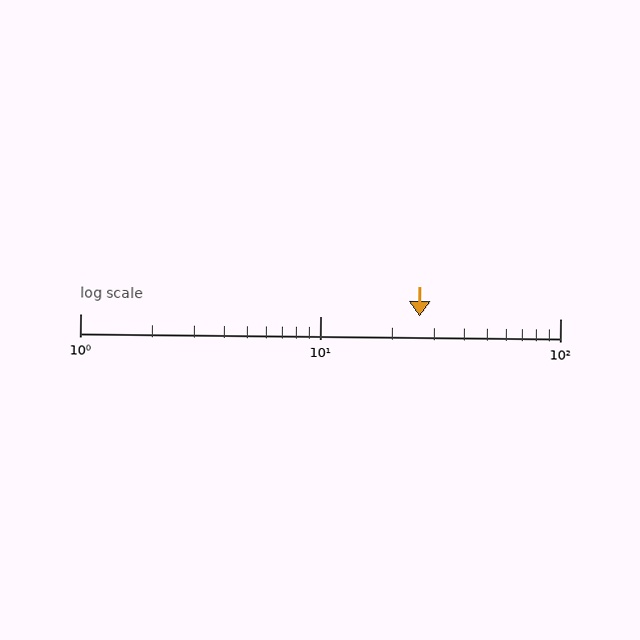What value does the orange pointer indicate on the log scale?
The pointer indicates approximately 26.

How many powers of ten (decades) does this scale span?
The scale spans 2 decades, from 1 to 100.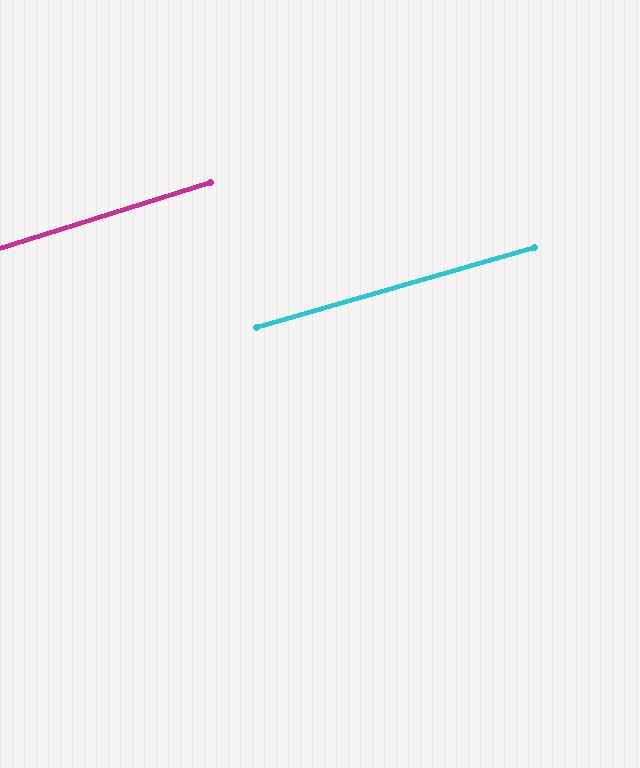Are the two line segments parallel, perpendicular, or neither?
Parallel — their directions differ by only 1.4°.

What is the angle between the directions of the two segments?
Approximately 1 degree.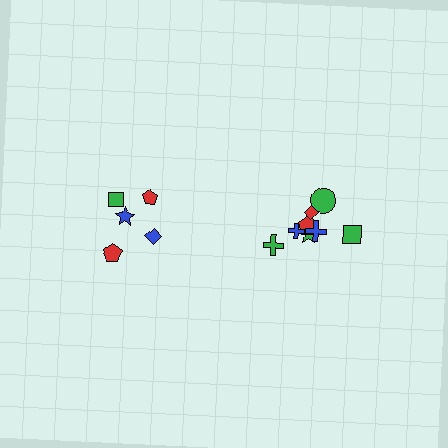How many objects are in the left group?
There are 5 objects.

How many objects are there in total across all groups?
There are 13 objects.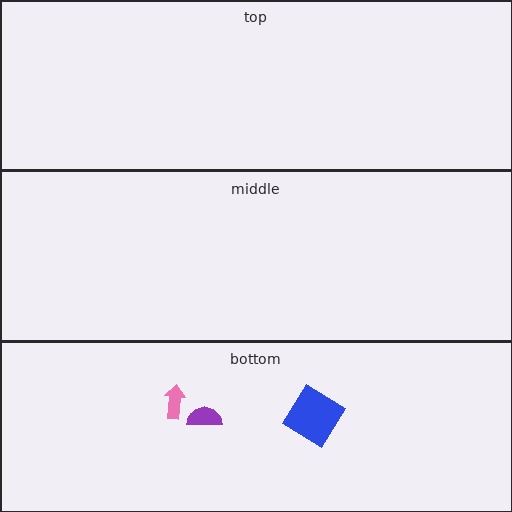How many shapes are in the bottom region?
3.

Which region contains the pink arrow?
The bottom region.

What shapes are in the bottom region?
The blue diamond, the pink arrow, the purple semicircle.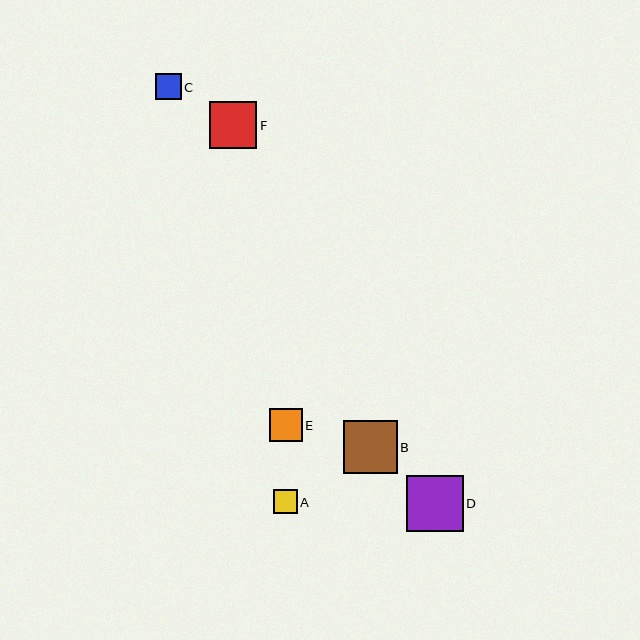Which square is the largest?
Square D is the largest with a size of approximately 56 pixels.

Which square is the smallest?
Square A is the smallest with a size of approximately 24 pixels.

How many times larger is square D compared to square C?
Square D is approximately 2.2 times the size of square C.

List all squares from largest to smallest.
From largest to smallest: D, B, F, E, C, A.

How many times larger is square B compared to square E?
Square B is approximately 1.6 times the size of square E.